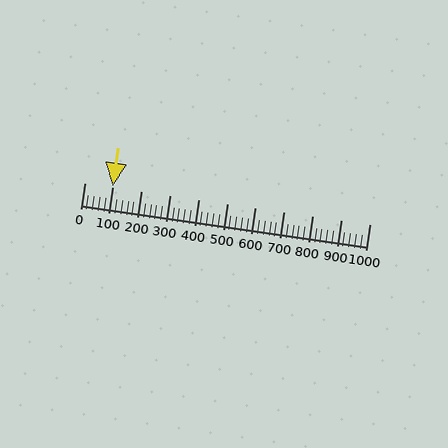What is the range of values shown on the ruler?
The ruler shows values from 0 to 1000.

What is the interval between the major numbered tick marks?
The major tick marks are spaced 100 units apart.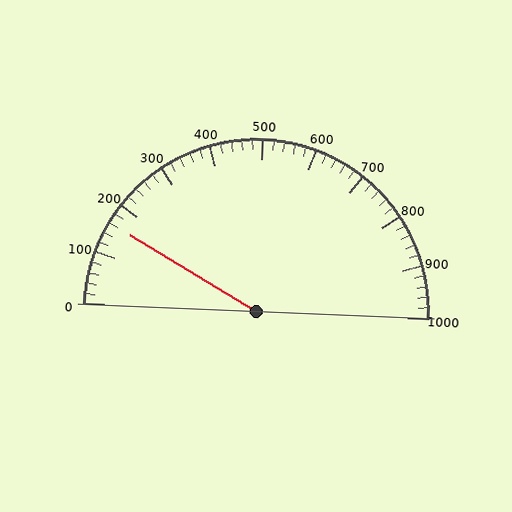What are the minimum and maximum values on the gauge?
The gauge ranges from 0 to 1000.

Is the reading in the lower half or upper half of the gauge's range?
The reading is in the lower half of the range (0 to 1000).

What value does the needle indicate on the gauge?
The needle indicates approximately 160.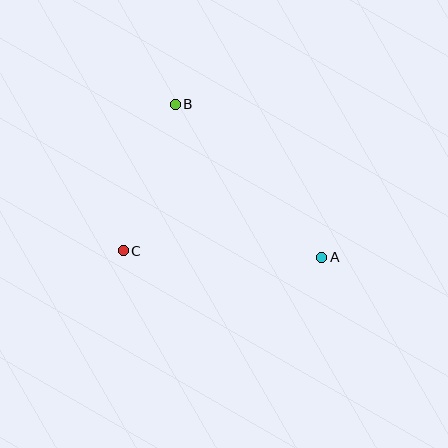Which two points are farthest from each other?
Points A and B are farthest from each other.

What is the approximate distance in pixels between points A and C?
The distance between A and C is approximately 198 pixels.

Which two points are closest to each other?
Points B and C are closest to each other.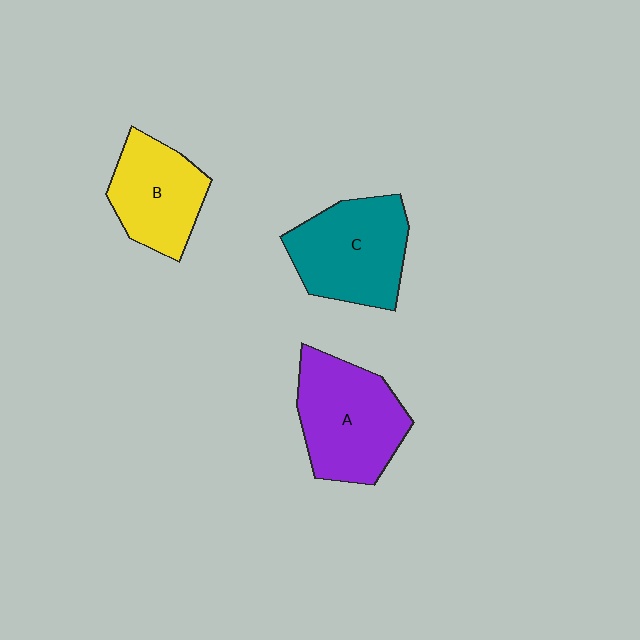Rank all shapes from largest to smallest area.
From largest to smallest: A (purple), C (teal), B (yellow).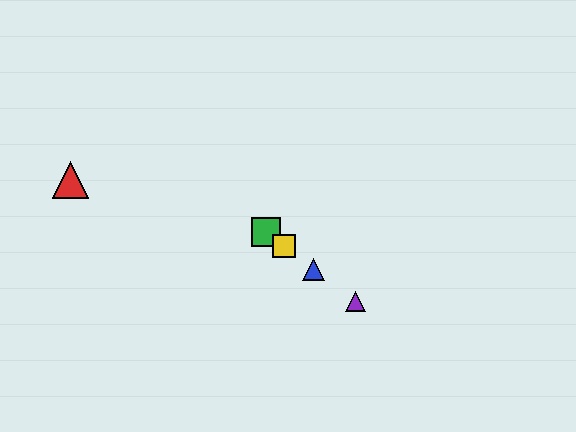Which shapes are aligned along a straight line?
The blue triangle, the green square, the yellow square, the purple triangle are aligned along a straight line.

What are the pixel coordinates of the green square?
The green square is at (266, 232).